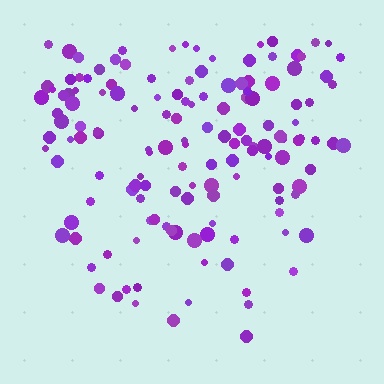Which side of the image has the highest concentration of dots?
The top.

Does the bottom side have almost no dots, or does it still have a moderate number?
Still a moderate number, just noticeably fewer than the top.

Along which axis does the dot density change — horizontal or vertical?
Vertical.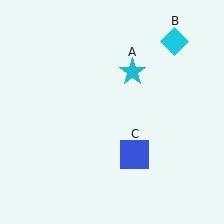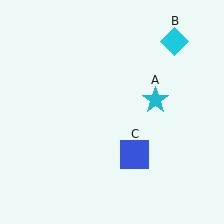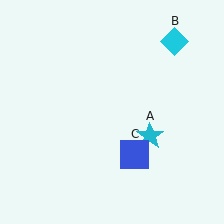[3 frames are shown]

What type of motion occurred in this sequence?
The cyan star (object A) rotated clockwise around the center of the scene.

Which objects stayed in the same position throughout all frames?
Cyan diamond (object B) and blue square (object C) remained stationary.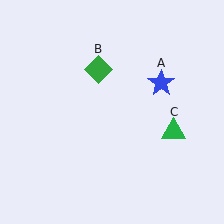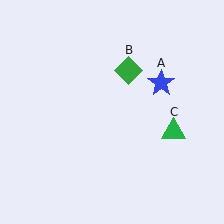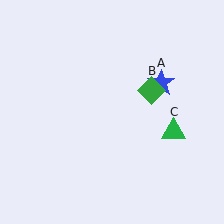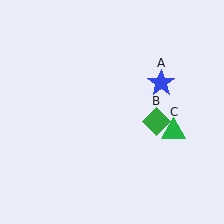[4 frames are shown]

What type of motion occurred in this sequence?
The green diamond (object B) rotated clockwise around the center of the scene.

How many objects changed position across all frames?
1 object changed position: green diamond (object B).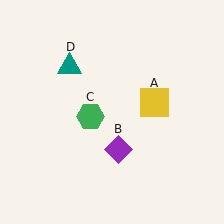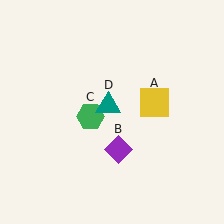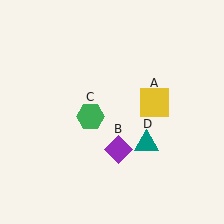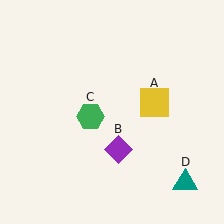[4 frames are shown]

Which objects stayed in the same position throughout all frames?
Yellow square (object A) and purple diamond (object B) and green hexagon (object C) remained stationary.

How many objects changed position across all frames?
1 object changed position: teal triangle (object D).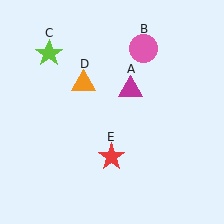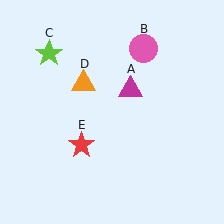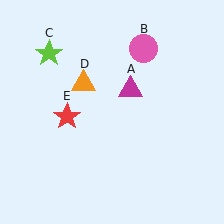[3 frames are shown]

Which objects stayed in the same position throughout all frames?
Magenta triangle (object A) and pink circle (object B) and lime star (object C) and orange triangle (object D) remained stationary.